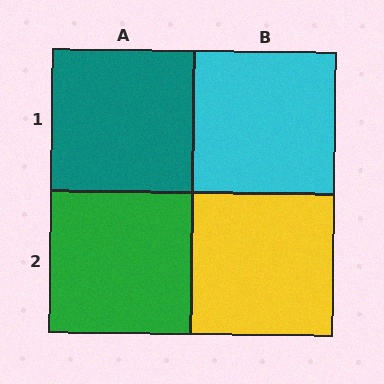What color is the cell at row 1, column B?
Cyan.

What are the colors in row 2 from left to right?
Green, yellow.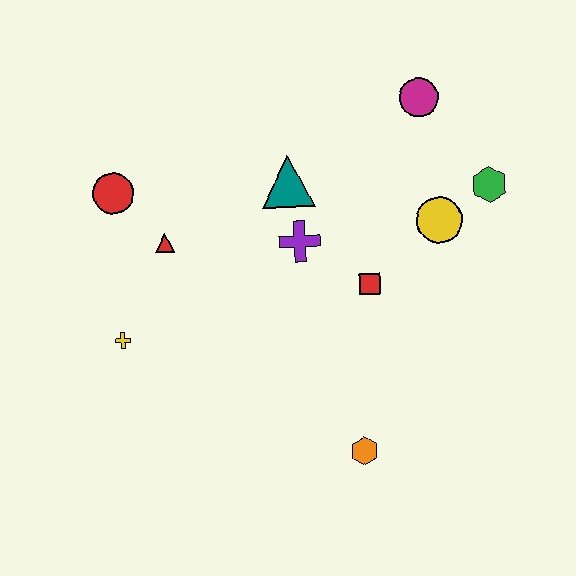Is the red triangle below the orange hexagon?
No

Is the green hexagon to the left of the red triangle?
No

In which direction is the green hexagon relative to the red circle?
The green hexagon is to the right of the red circle.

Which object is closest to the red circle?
The red triangle is closest to the red circle.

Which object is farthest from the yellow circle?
The yellow cross is farthest from the yellow circle.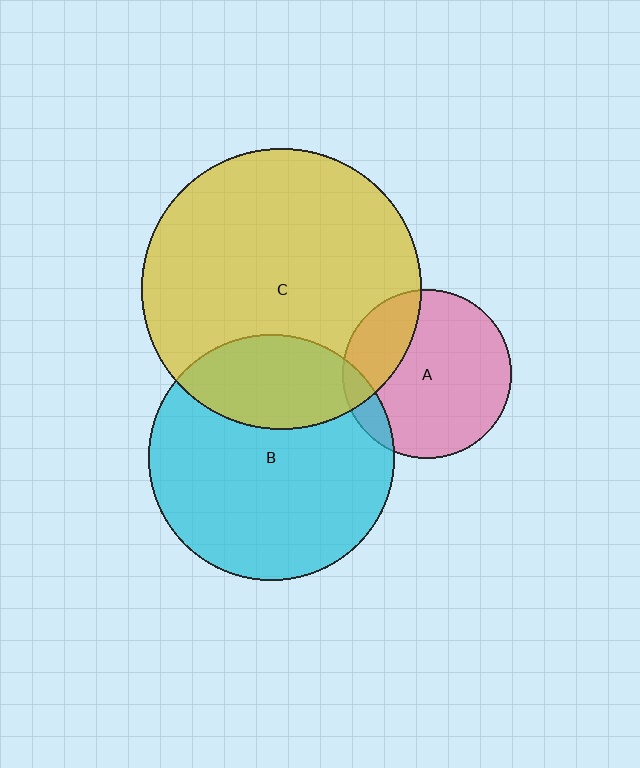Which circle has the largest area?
Circle C (yellow).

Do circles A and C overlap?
Yes.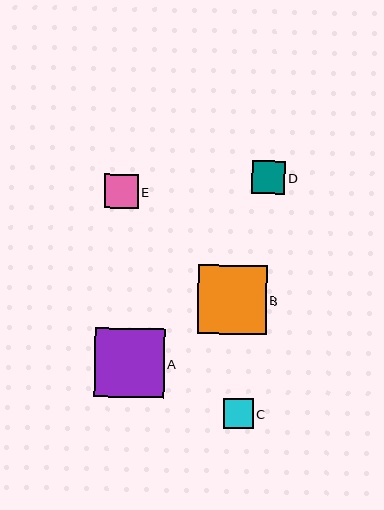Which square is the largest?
Square A is the largest with a size of approximately 69 pixels.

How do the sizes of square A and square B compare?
Square A and square B are approximately the same size.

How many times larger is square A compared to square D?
Square A is approximately 2.1 times the size of square D.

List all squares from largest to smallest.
From largest to smallest: A, B, E, D, C.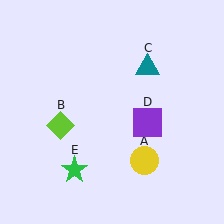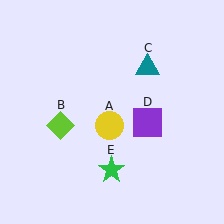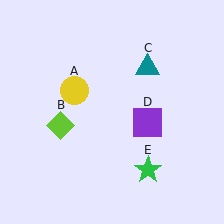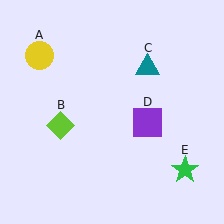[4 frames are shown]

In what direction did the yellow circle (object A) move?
The yellow circle (object A) moved up and to the left.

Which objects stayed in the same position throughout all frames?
Lime diamond (object B) and teal triangle (object C) and purple square (object D) remained stationary.